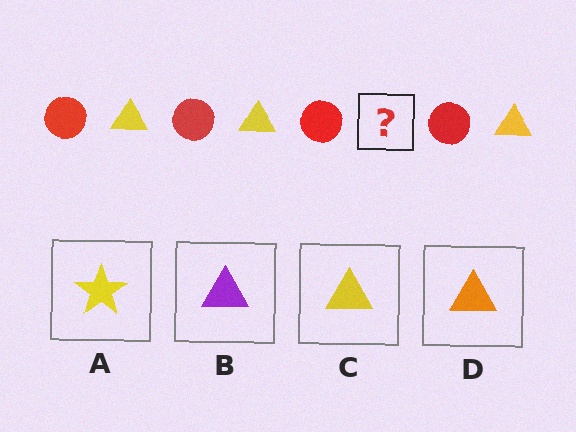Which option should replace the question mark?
Option C.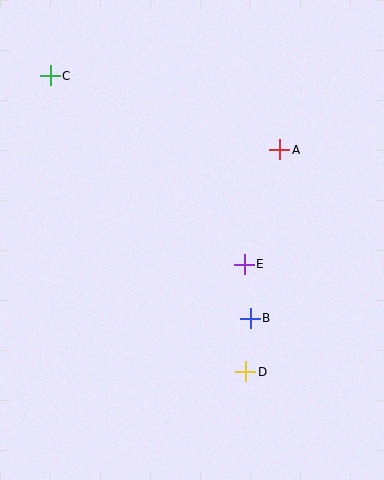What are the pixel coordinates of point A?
Point A is at (280, 150).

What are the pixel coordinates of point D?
Point D is at (246, 372).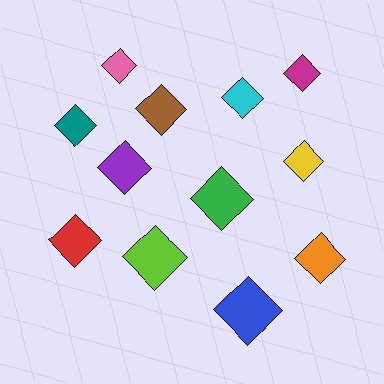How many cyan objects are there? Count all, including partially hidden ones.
There is 1 cyan object.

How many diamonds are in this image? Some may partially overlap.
There are 12 diamonds.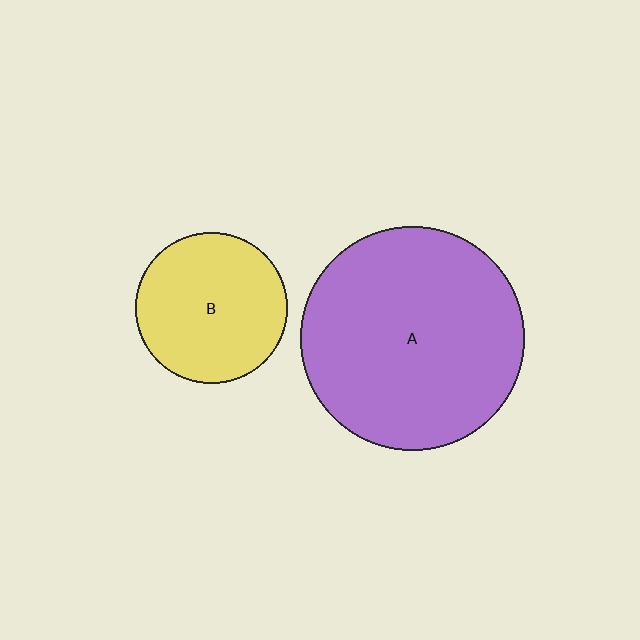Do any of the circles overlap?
No, none of the circles overlap.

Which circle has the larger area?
Circle A (purple).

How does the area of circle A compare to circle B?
Approximately 2.2 times.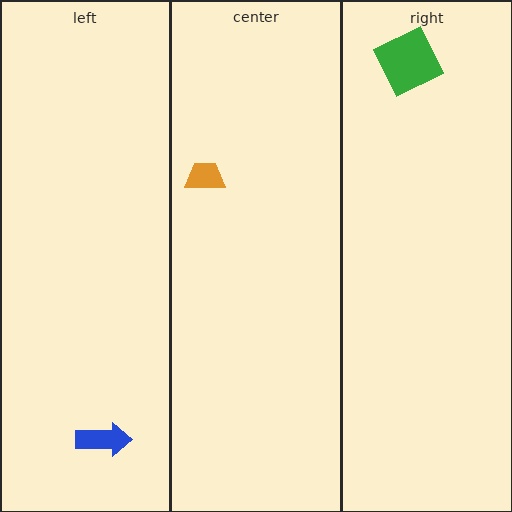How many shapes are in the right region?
1.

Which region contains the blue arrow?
The left region.